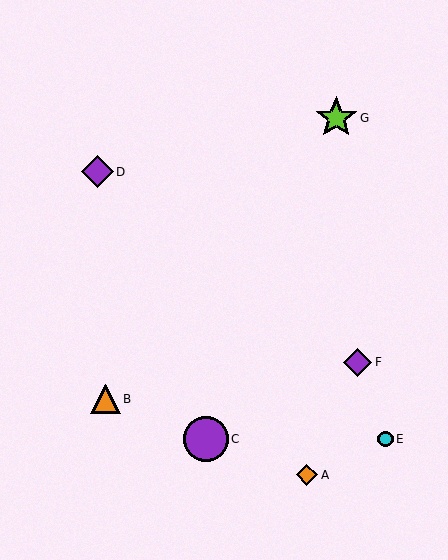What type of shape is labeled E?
Shape E is a cyan circle.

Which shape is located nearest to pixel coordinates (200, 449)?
The purple circle (labeled C) at (206, 439) is nearest to that location.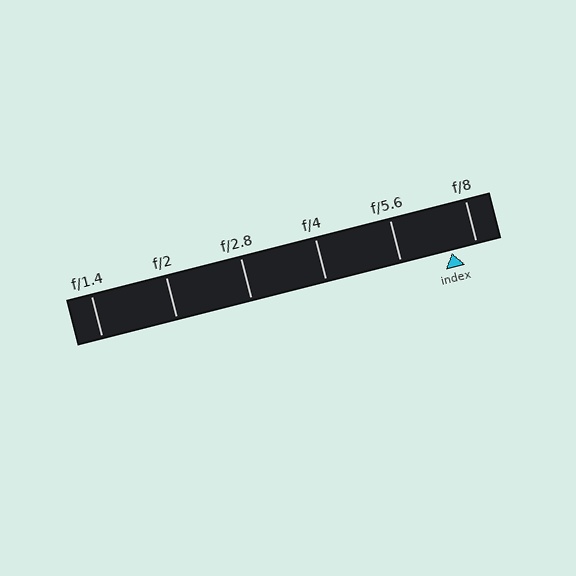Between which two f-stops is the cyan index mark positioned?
The index mark is between f/5.6 and f/8.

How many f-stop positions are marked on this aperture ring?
There are 6 f-stop positions marked.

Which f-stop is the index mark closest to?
The index mark is closest to f/8.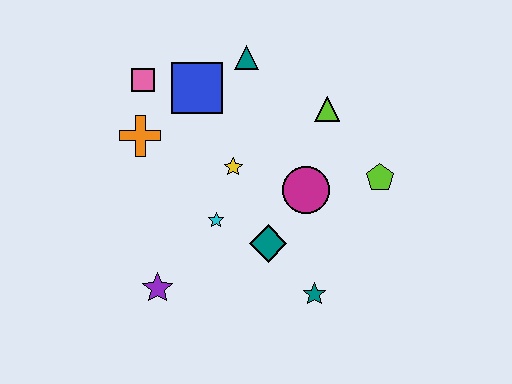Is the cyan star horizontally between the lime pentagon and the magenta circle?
No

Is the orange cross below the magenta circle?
No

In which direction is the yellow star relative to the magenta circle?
The yellow star is to the left of the magenta circle.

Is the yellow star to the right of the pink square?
Yes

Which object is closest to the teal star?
The teal diamond is closest to the teal star.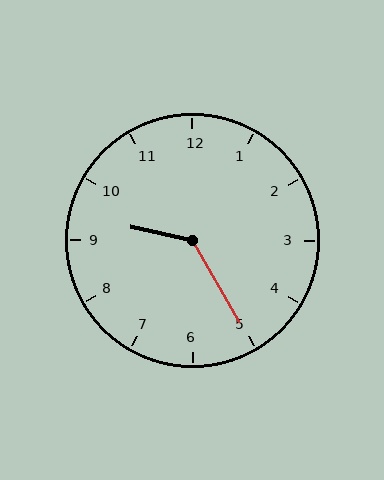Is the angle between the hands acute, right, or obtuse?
It is obtuse.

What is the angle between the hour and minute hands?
Approximately 132 degrees.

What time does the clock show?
9:25.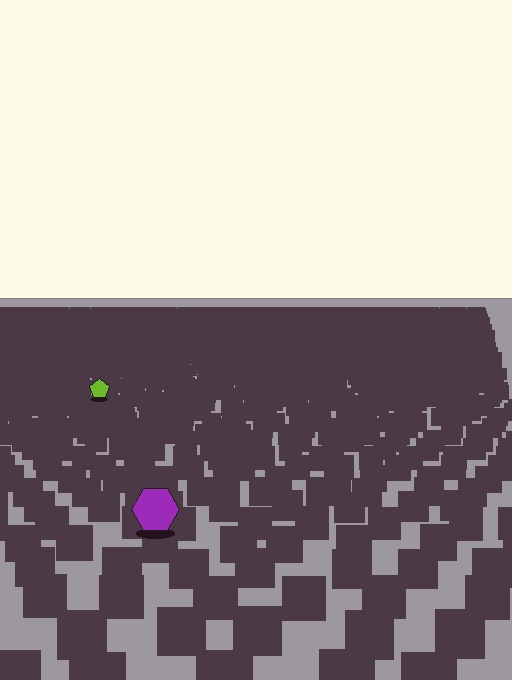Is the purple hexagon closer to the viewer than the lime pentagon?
Yes. The purple hexagon is closer — you can tell from the texture gradient: the ground texture is coarser near it.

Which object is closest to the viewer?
The purple hexagon is closest. The texture marks near it are larger and more spread out.